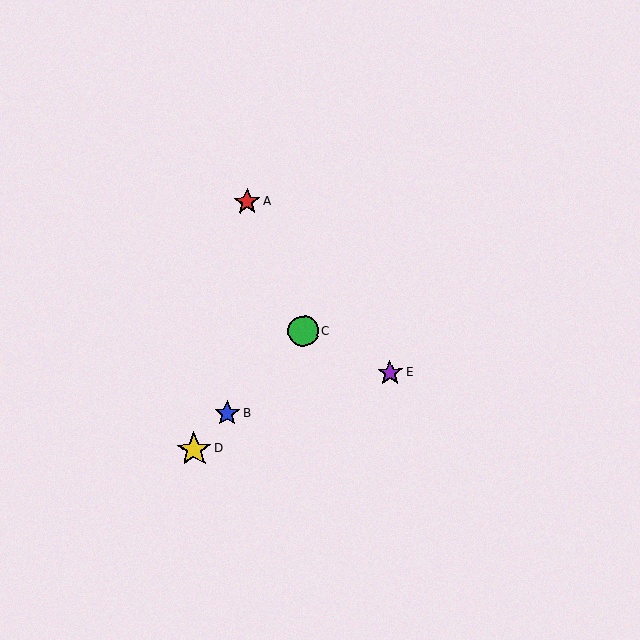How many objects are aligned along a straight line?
3 objects (B, C, D) are aligned along a straight line.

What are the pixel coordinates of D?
Object D is at (194, 450).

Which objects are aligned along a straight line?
Objects B, C, D are aligned along a straight line.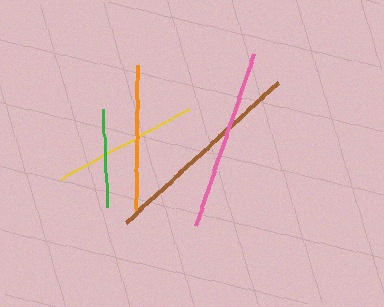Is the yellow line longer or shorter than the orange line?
The orange line is longer than the yellow line.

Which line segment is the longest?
The brown line is the longest at approximately 207 pixels.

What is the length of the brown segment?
The brown segment is approximately 207 pixels long.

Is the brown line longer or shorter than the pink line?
The brown line is longer than the pink line.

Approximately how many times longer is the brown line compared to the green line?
The brown line is approximately 2.1 times the length of the green line.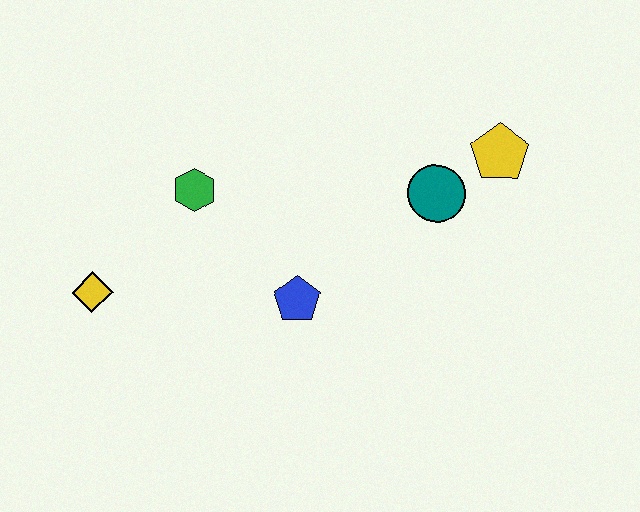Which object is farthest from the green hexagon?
The yellow pentagon is farthest from the green hexagon.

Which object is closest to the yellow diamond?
The green hexagon is closest to the yellow diamond.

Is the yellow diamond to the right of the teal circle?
No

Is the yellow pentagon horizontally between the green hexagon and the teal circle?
No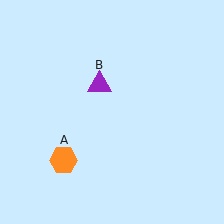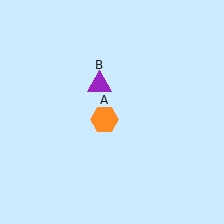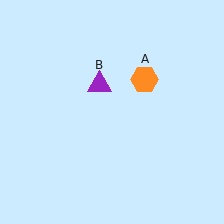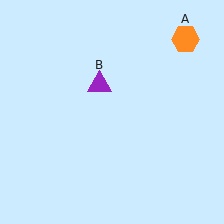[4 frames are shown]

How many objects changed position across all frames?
1 object changed position: orange hexagon (object A).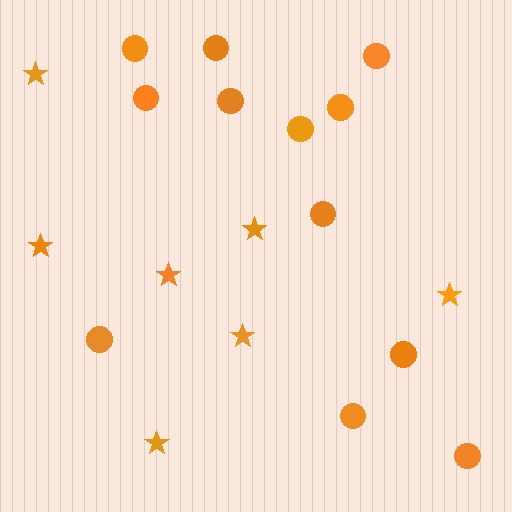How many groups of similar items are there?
There are 2 groups: one group of stars (7) and one group of circles (12).